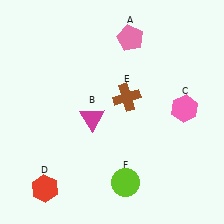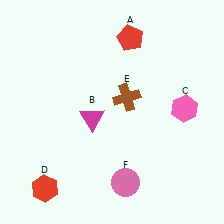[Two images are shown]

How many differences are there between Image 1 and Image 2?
There are 2 differences between the two images.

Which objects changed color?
A changed from pink to red. F changed from lime to pink.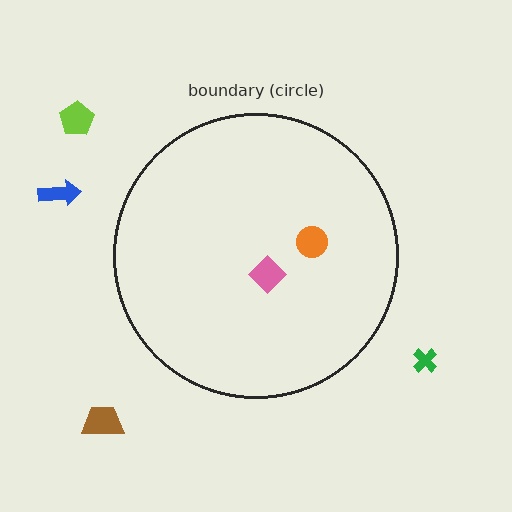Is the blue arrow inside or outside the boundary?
Outside.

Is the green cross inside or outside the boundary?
Outside.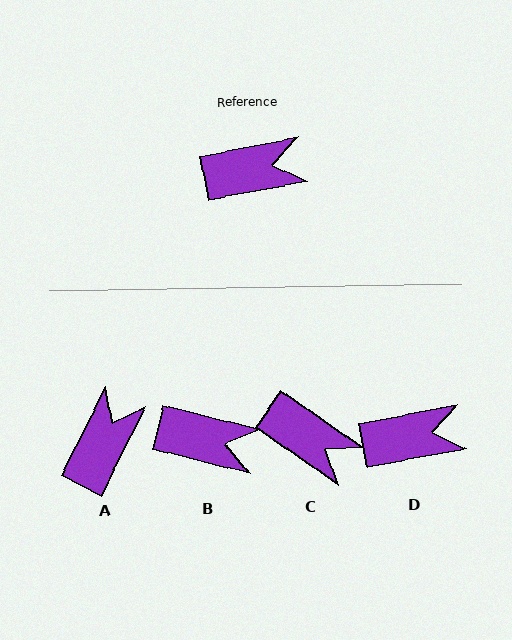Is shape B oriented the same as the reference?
No, it is off by about 25 degrees.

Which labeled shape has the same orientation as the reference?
D.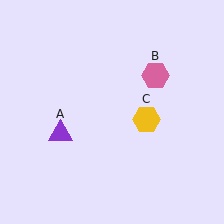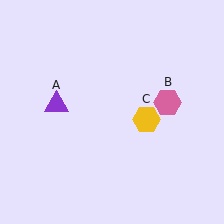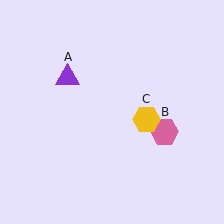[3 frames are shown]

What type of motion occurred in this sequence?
The purple triangle (object A), pink hexagon (object B) rotated clockwise around the center of the scene.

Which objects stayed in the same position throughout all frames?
Yellow hexagon (object C) remained stationary.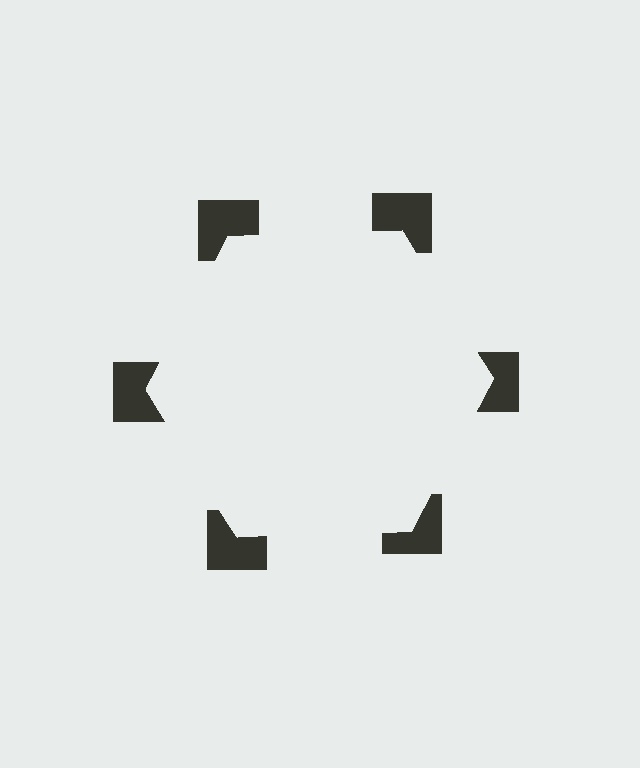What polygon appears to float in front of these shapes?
An illusory hexagon — its edges are inferred from the aligned wedge cuts in the notched squares, not physically drawn.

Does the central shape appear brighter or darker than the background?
It typically appears slightly brighter than the background, even though no actual brightness change is drawn.